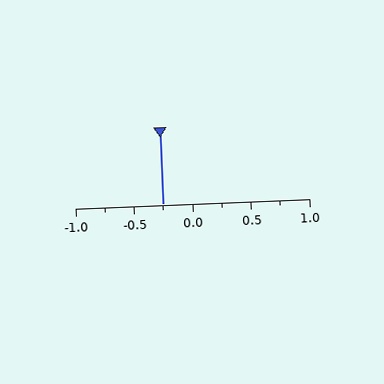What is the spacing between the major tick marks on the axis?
The major ticks are spaced 0.5 apart.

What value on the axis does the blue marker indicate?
The marker indicates approximately -0.25.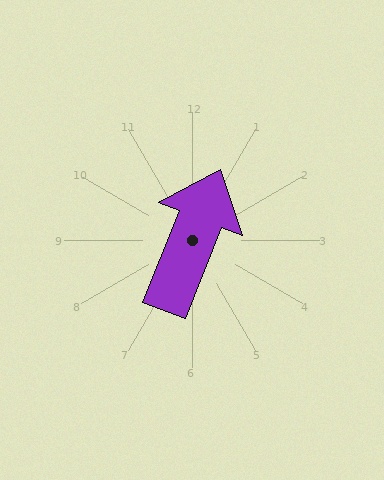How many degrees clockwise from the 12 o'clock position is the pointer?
Approximately 22 degrees.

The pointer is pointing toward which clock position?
Roughly 1 o'clock.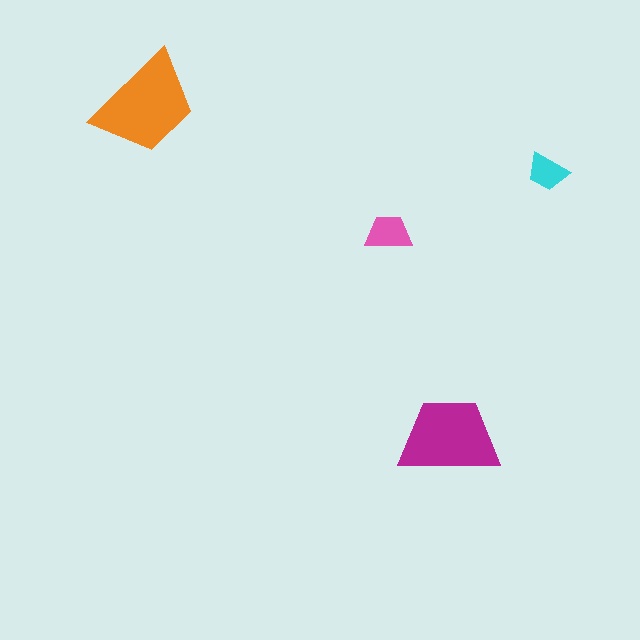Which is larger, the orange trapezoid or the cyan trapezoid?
The orange one.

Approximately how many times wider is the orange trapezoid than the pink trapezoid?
About 2.5 times wider.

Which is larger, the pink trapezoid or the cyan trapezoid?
The pink one.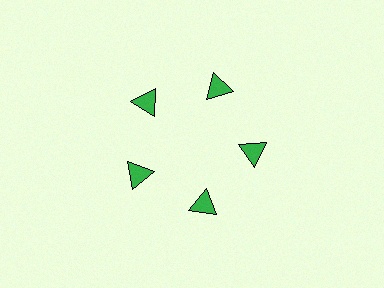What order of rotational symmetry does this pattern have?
This pattern has 5-fold rotational symmetry.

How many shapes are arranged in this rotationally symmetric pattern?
There are 5 shapes, arranged in 5 groups of 1.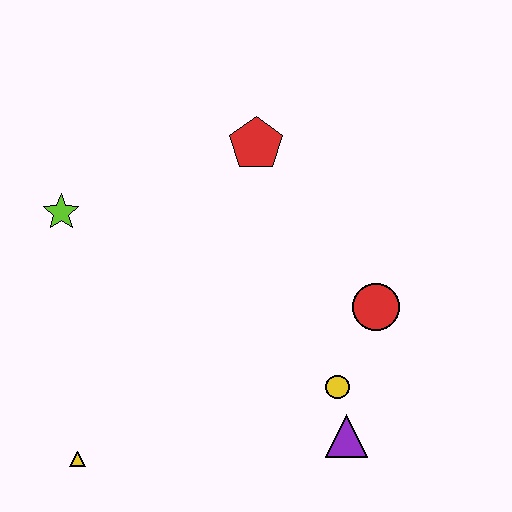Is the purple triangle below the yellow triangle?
No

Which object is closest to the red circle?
The yellow circle is closest to the red circle.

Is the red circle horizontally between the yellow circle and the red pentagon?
No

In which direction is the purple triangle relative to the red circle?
The purple triangle is below the red circle.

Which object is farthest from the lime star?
The purple triangle is farthest from the lime star.